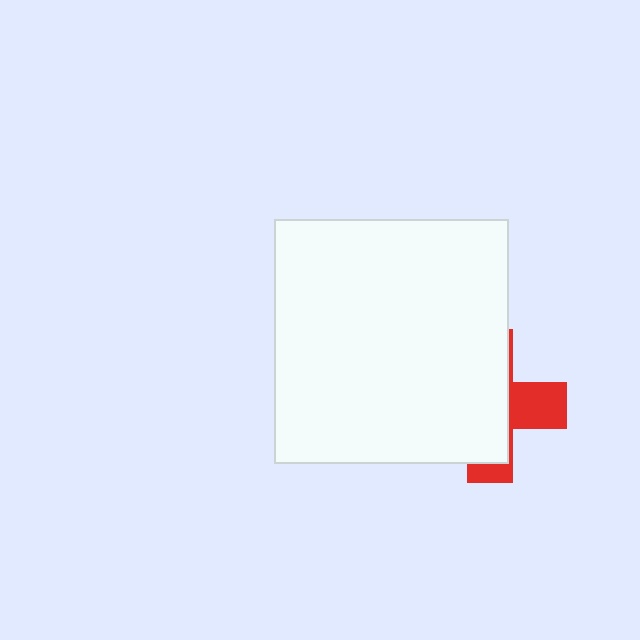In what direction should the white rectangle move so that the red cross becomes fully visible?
The white rectangle should move left. That is the shortest direction to clear the overlap and leave the red cross fully visible.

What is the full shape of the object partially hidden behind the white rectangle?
The partially hidden object is a red cross.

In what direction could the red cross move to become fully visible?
The red cross could move right. That would shift it out from behind the white rectangle entirely.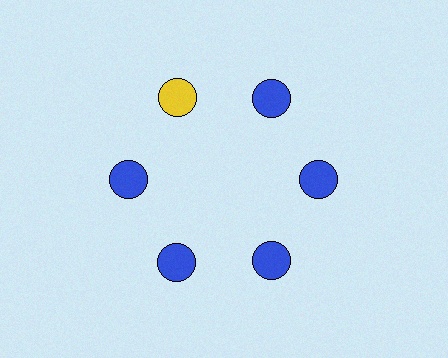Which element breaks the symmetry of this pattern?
The yellow circle at roughly the 11 o'clock position breaks the symmetry. All other shapes are blue circles.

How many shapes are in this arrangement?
There are 6 shapes arranged in a ring pattern.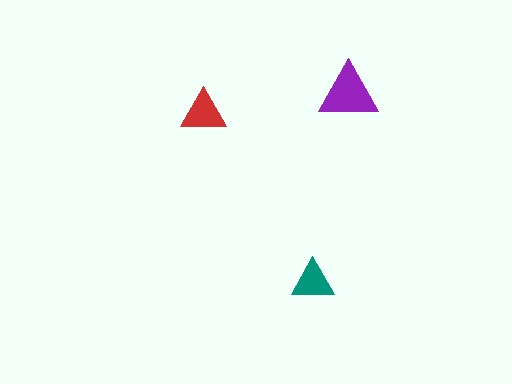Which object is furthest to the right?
The purple triangle is rightmost.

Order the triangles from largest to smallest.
the purple one, the red one, the teal one.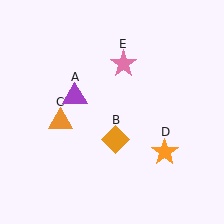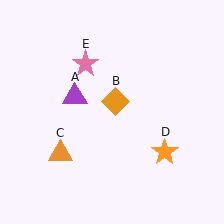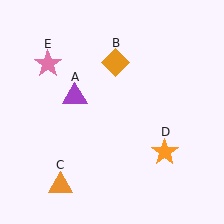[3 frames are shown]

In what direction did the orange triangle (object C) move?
The orange triangle (object C) moved down.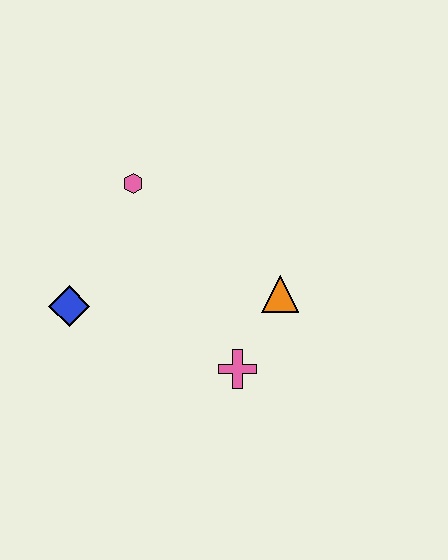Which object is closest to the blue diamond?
The pink hexagon is closest to the blue diamond.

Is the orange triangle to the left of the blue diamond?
No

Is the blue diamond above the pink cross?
Yes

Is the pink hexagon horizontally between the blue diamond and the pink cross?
Yes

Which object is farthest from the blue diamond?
The orange triangle is farthest from the blue diamond.